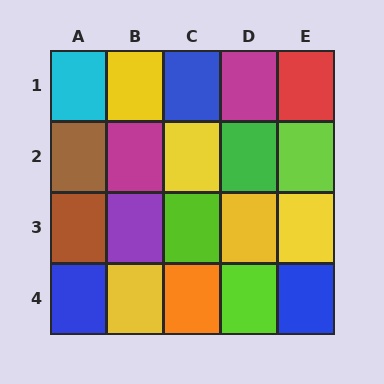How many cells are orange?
1 cell is orange.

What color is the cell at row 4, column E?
Blue.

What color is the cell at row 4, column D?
Lime.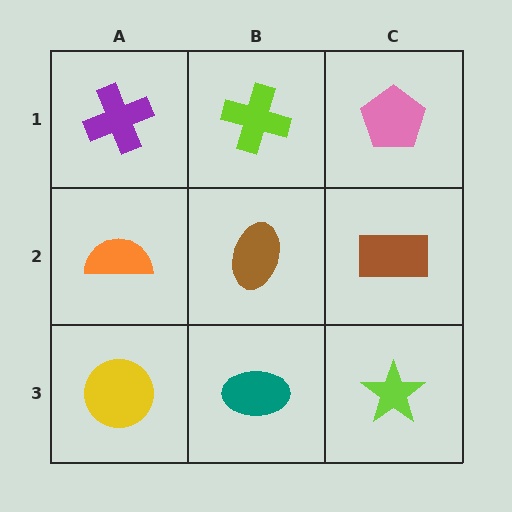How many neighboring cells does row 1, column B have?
3.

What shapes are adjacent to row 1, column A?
An orange semicircle (row 2, column A), a lime cross (row 1, column B).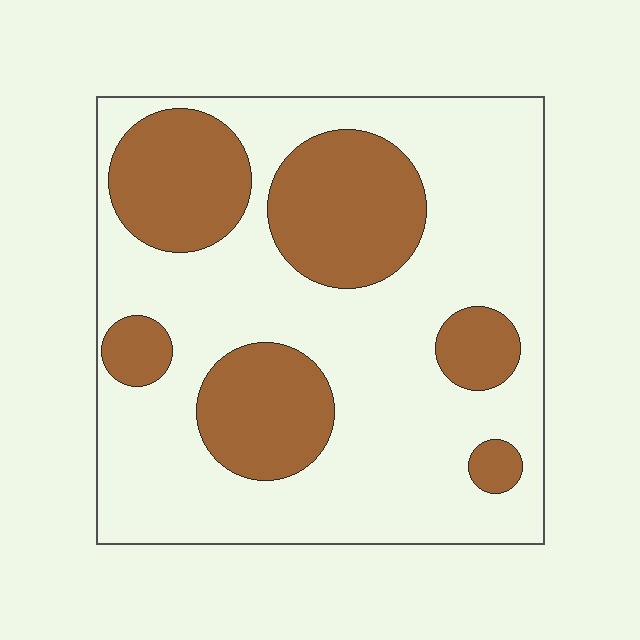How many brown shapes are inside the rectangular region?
6.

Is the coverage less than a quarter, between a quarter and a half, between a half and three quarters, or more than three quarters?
Between a quarter and a half.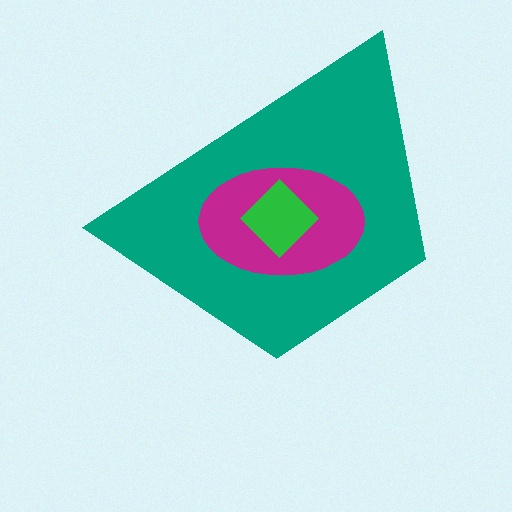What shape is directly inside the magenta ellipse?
The green diamond.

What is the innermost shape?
The green diamond.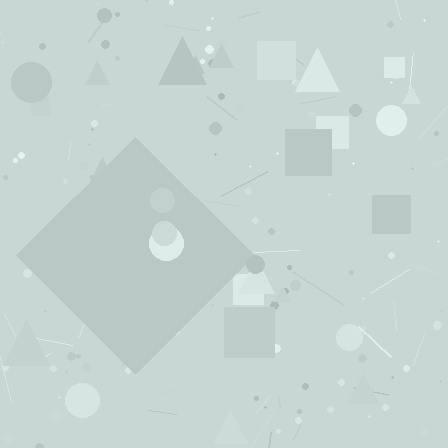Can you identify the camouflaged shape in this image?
The camouflaged shape is a diamond.